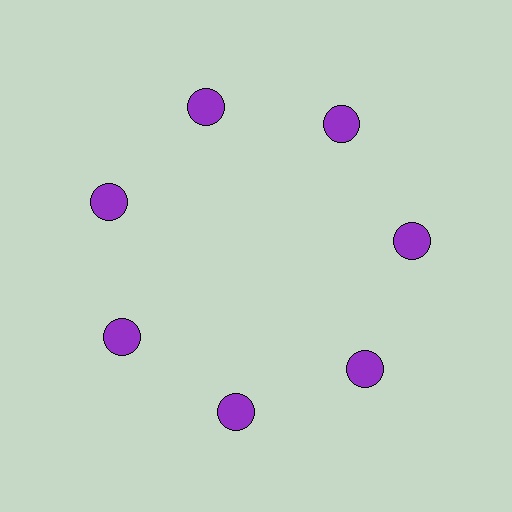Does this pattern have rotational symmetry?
Yes, this pattern has 7-fold rotational symmetry. It looks the same after rotating 51 degrees around the center.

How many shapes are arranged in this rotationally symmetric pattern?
There are 7 shapes, arranged in 7 groups of 1.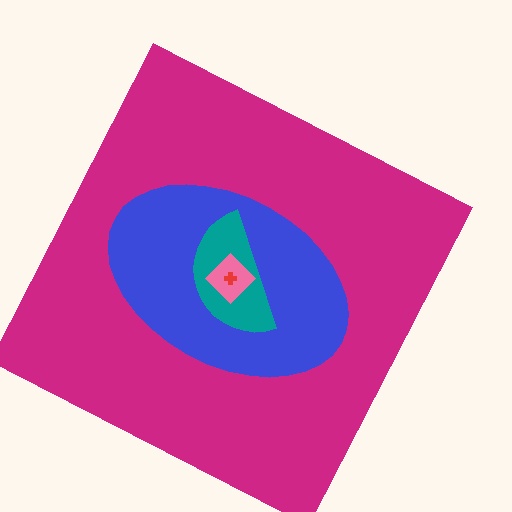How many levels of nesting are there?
5.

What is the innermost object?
The red cross.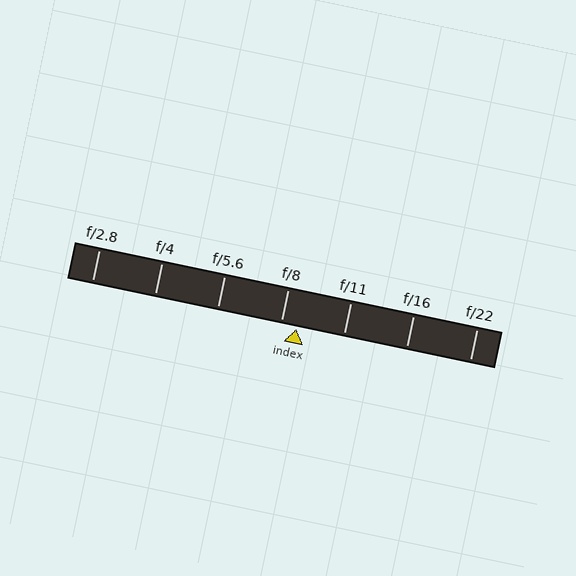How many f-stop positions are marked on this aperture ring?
There are 7 f-stop positions marked.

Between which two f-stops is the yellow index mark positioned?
The index mark is between f/8 and f/11.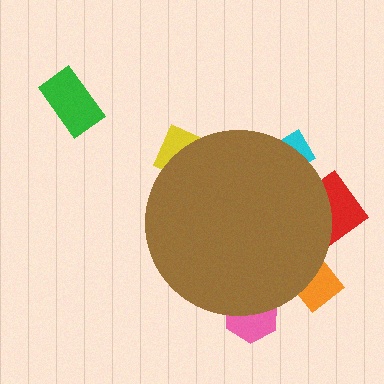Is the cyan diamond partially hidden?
Yes, the cyan diamond is partially hidden behind the brown circle.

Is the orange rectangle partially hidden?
Yes, the orange rectangle is partially hidden behind the brown circle.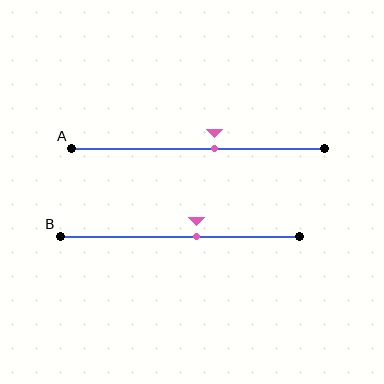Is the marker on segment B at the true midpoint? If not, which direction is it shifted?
No, the marker on segment B is shifted to the right by about 7% of the segment length.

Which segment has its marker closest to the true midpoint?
Segment A has its marker closest to the true midpoint.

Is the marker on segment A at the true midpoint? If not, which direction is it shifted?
No, the marker on segment A is shifted to the right by about 6% of the segment length.